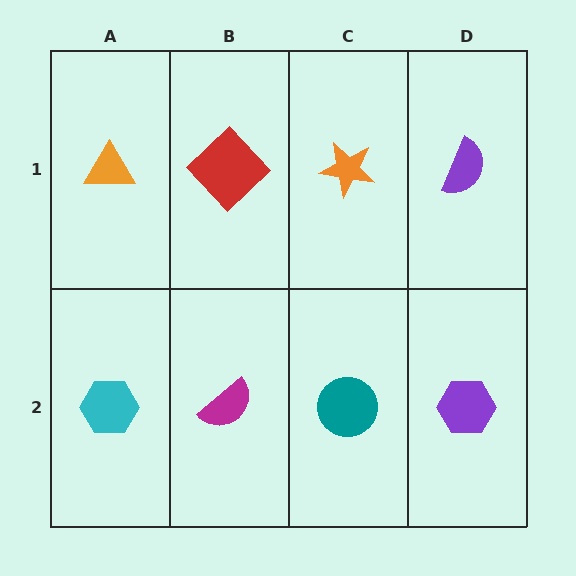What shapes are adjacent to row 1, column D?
A purple hexagon (row 2, column D), an orange star (row 1, column C).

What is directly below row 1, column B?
A magenta semicircle.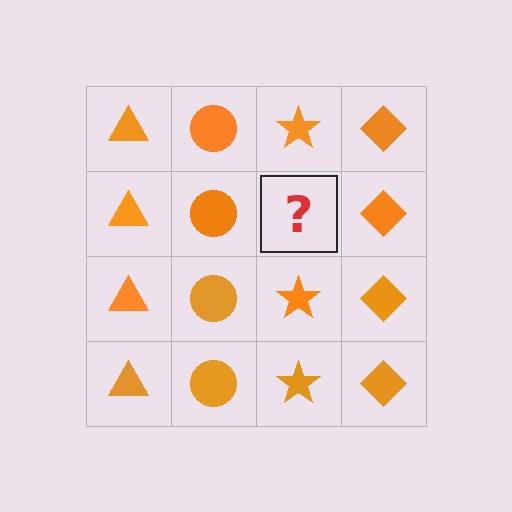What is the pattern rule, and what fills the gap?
The rule is that each column has a consistent shape. The gap should be filled with an orange star.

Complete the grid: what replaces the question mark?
The question mark should be replaced with an orange star.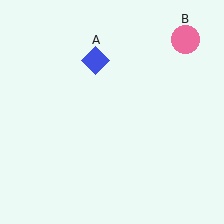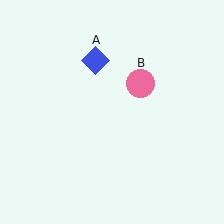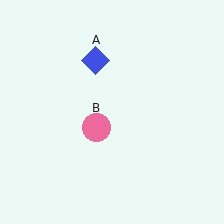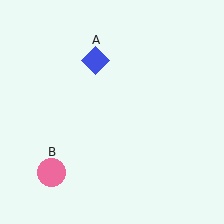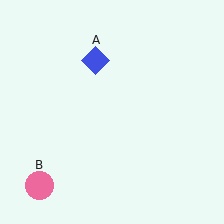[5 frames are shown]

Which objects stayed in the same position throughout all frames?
Blue diamond (object A) remained stationary.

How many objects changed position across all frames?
1 object changed position: pink circle (object B).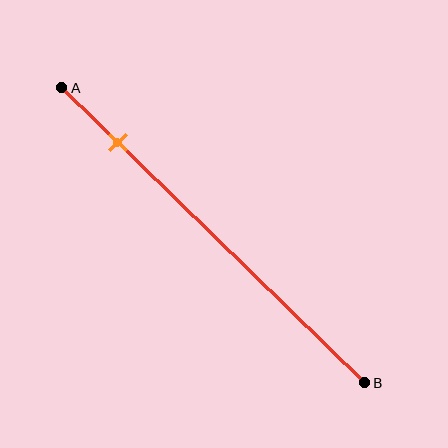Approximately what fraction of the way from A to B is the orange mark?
The orange mark is approximately 20% of the way from A to B.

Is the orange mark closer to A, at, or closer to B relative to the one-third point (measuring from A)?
The orange mark is closer to point A than the one-third point of segment AB.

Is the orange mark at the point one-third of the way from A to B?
No, the mark is at about 20% from A, not at the 33% one-third point.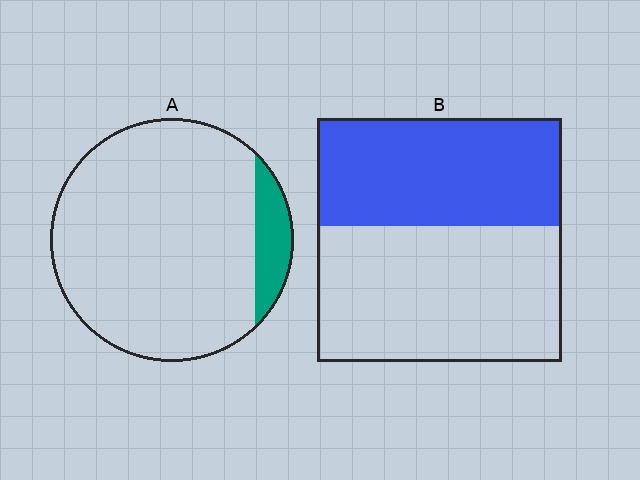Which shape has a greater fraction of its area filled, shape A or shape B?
Shape B.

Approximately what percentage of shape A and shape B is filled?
A is approximately 10% and B is approximately 45%.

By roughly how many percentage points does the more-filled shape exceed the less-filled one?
By roughly 35 percentage points (B over A).